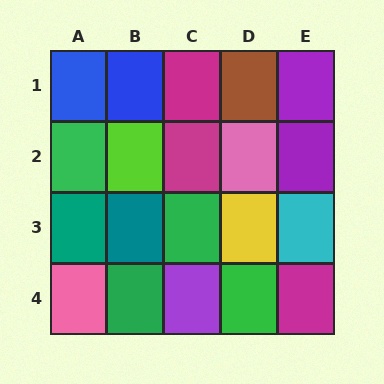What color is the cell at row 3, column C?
Green.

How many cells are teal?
2 cells are teal.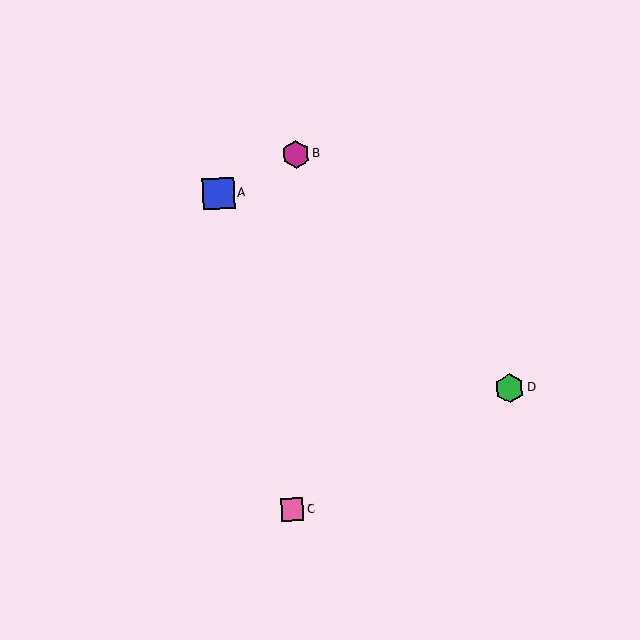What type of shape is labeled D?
Shape D is a green hexagon.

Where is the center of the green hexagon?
The center of the green hexagon is at (509, 388).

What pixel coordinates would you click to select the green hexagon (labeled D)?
Click at (509, 388) to select the green hexagon D.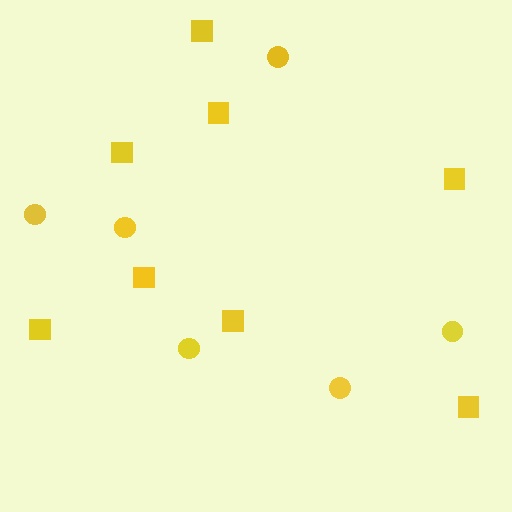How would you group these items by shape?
There are 2 groups: one group of circles (6) and one group of squares (8).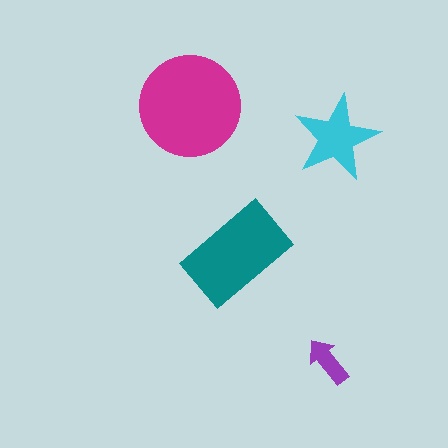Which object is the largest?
The magenta circle.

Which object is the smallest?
The purple arrow.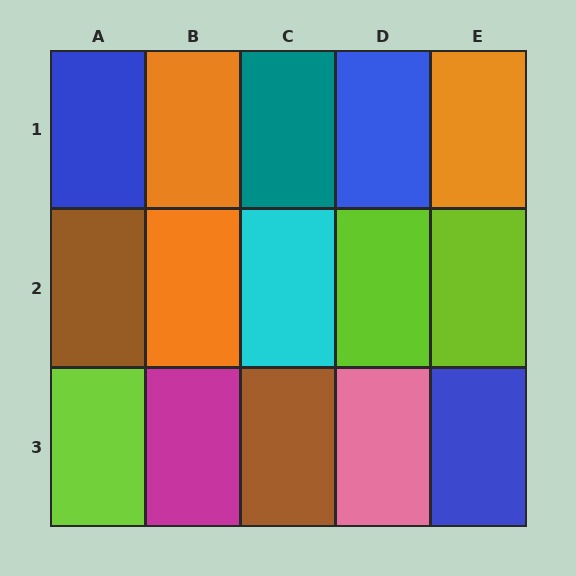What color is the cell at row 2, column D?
Lime.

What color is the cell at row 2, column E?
Lime.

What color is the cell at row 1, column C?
Teal.